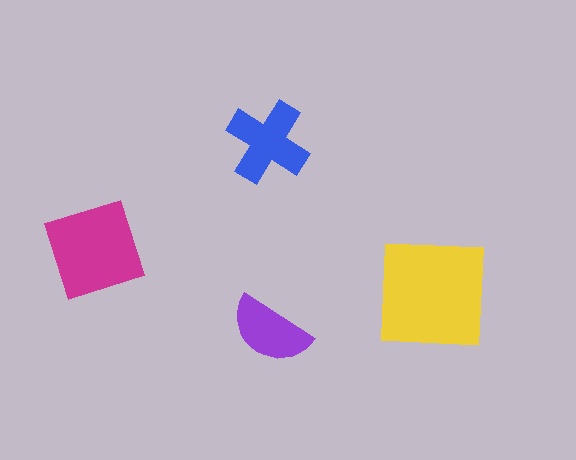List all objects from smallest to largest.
The purple semicircle, the blue cross, the magenta diamond, the yellow square.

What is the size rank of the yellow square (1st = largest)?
1st.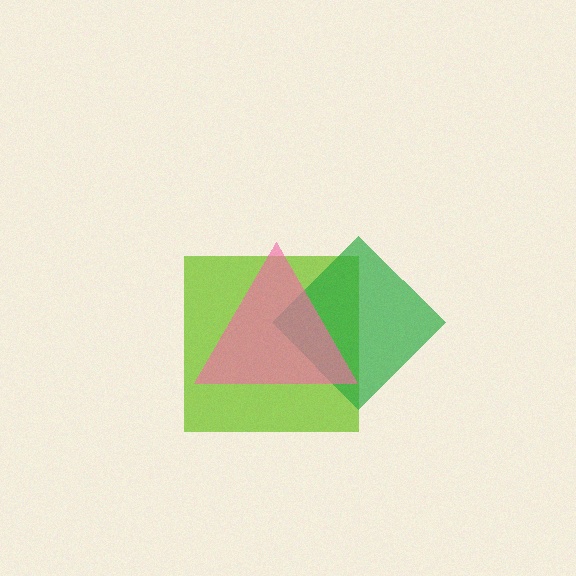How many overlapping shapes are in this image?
There are 3 overlapping shapes in the image.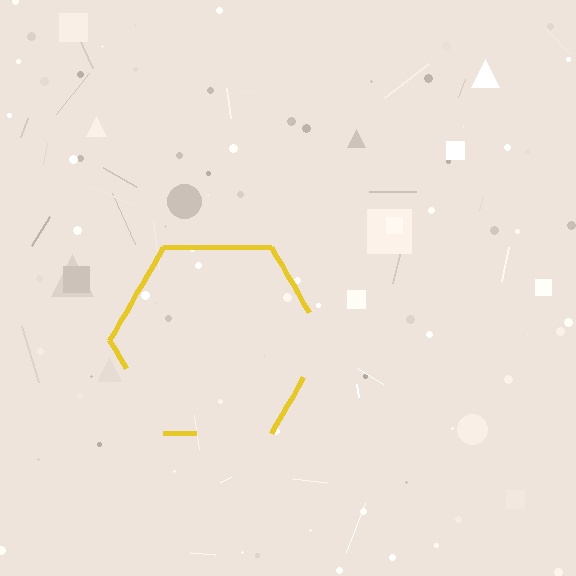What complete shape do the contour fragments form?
The contour fragments form a hexagon.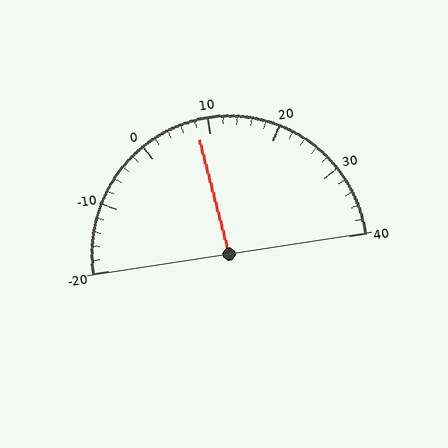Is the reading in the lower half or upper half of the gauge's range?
The reading is in the lower half of the range (-20 to 40).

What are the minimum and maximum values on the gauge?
The gauge ranges from -20 to 40.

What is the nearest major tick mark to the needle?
The nearest major tick mark is 10.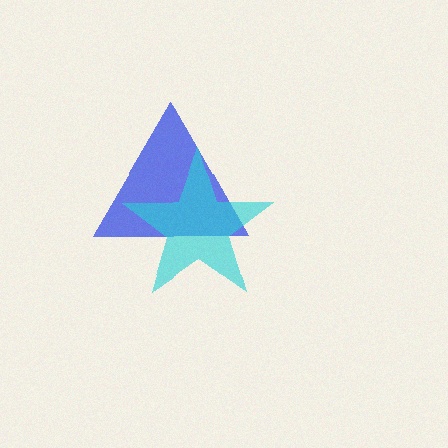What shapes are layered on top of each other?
The layered shapes are: a blue triangle, a cyan star.